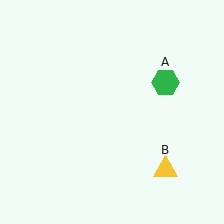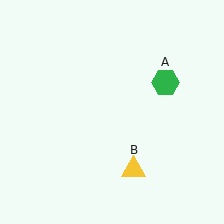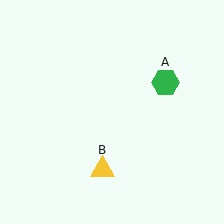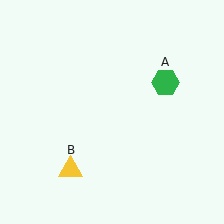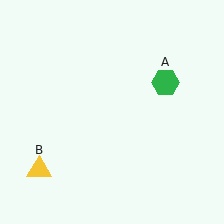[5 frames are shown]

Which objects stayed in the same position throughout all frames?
Green hexagon (object A) remained stationary.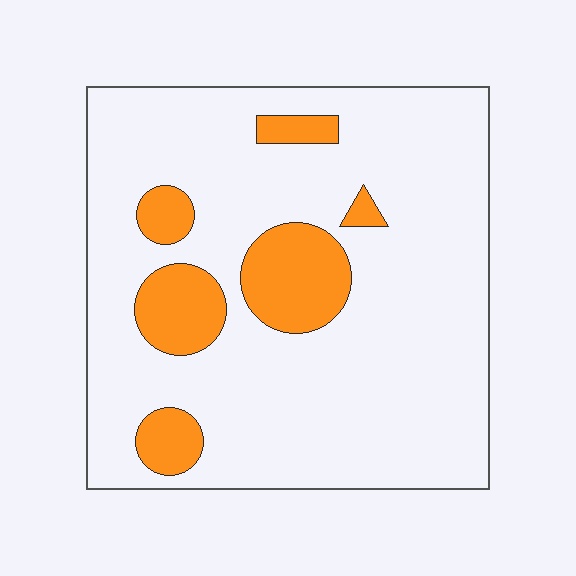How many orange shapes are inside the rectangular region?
6.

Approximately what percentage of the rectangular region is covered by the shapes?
Approximately 15%.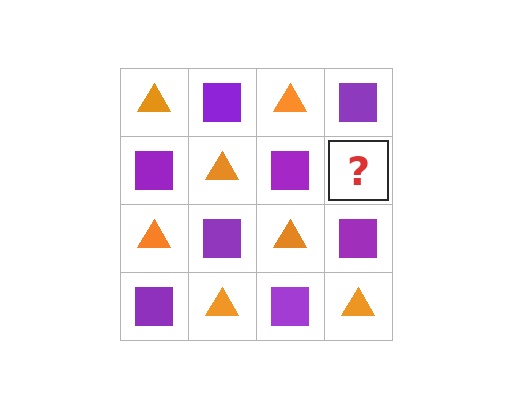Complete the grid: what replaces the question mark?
The question mark should be replaced with an orange triangle.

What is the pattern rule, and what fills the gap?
The rule is that it alternates orange triangle and purple square in a checkerboard pattern. The gap should be filled with an orange triangle.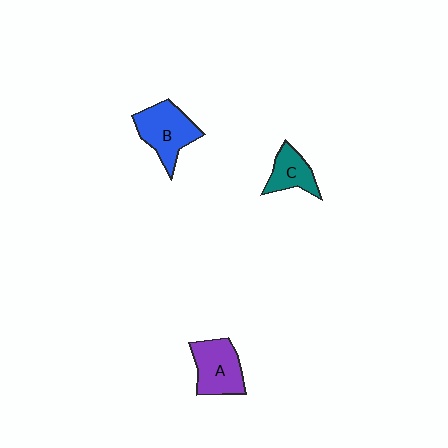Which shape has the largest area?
Shape B (blue).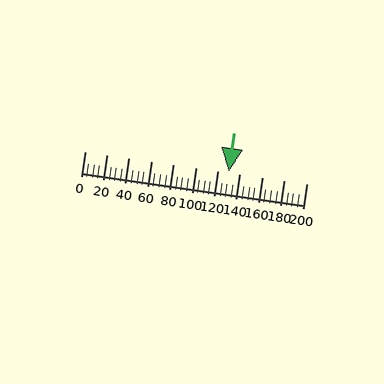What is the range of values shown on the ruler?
The ruler shows values from 0 to 200.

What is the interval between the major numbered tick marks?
The major tick marks are spaced 20 units apart.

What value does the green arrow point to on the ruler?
The green arrow points to approximately 130.